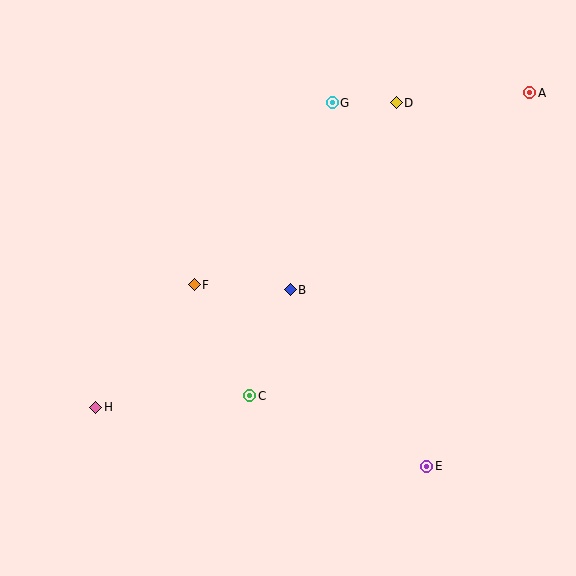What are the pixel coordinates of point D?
Point D is at (396, 103).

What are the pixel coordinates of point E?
Point E is at (427, 466).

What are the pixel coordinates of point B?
Point B is at (290, 290).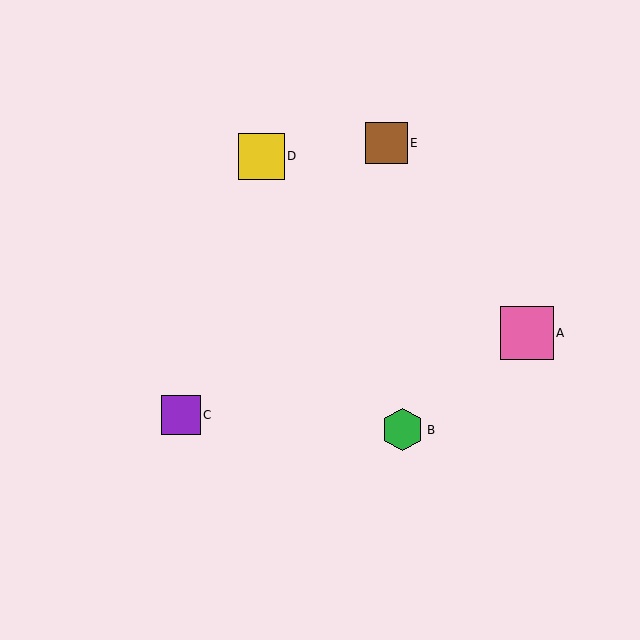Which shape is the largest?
The pink square (labeled A) is the largest.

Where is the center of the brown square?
The center of the brown square is at (387, 143).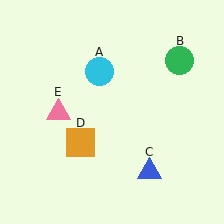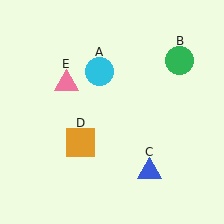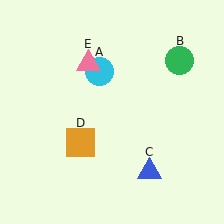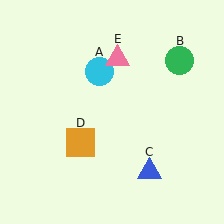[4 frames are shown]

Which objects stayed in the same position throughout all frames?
Cyan circle (object A) and green circle (object B) and blue triangle (object C) and orange square (object D) remained stationary.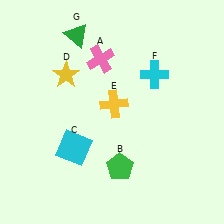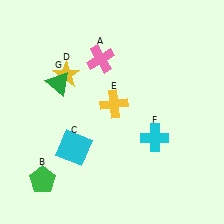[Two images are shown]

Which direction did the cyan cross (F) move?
The cyan cross (F) moved down.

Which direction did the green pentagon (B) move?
The green pentagon (B) moved left.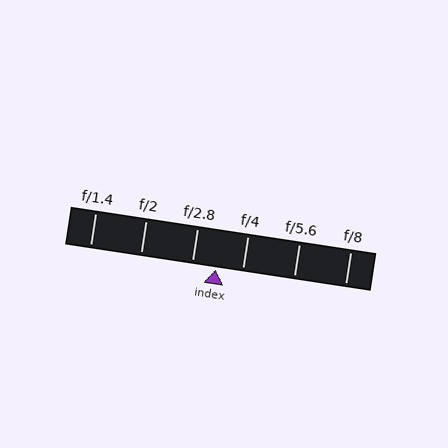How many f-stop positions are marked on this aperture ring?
There are 6 f-stop positions marked.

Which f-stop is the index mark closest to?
The index mark is closest to f/2.8.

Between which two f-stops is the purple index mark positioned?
The index mark is between f/2.8 and f/4.